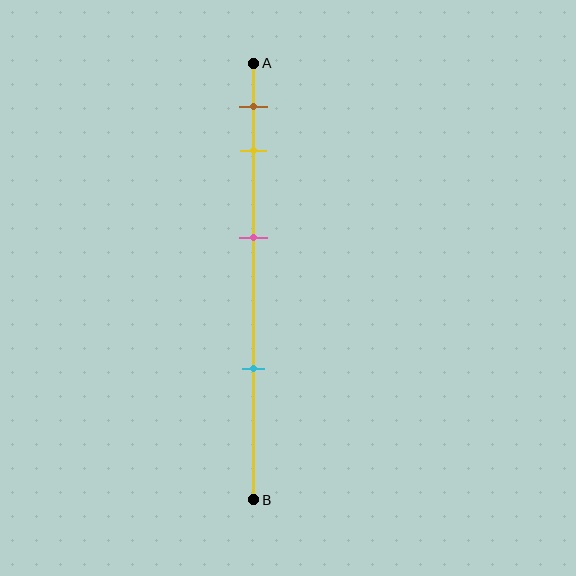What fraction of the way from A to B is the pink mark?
The pink mark is approximately 40% (0.4) of the way from A to B.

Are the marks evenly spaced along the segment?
No, the marks are not evenly spaced.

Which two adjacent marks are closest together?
The brown and yellow marks are the closest adjacent pair.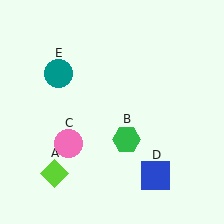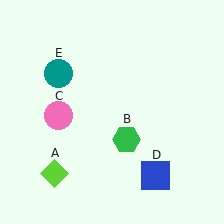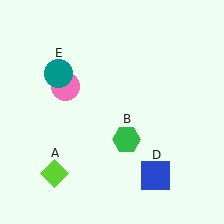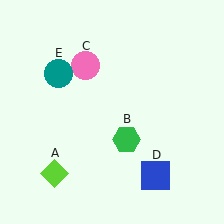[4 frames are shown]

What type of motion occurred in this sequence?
The pink circle (object C) rotated clockwise around the center of the scene.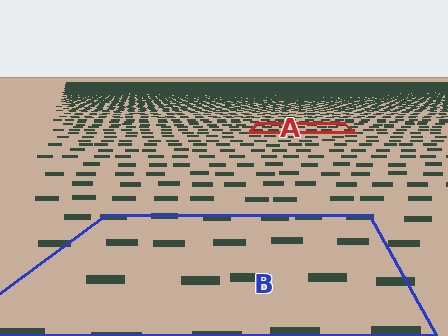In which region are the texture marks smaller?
The texture marks are smaller in region A, because it is farther away.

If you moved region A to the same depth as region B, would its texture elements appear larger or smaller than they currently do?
They would appear larger. At a closer depth, the same texture elements are projected at a bigger on-screen size.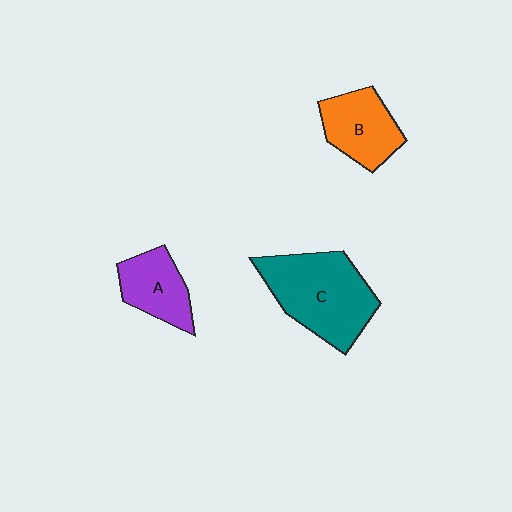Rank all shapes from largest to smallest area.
From largest to smallest: C (teal), B (orange), A (purple).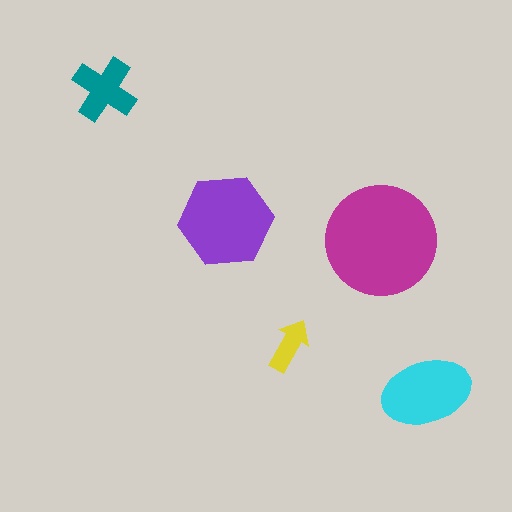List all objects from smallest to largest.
The yellow arrow, the teal cross, the cyan ellipse, the purple hexagon, the magenta circle.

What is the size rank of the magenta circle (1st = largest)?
1st.